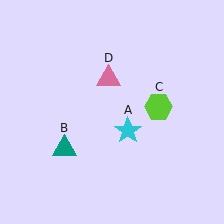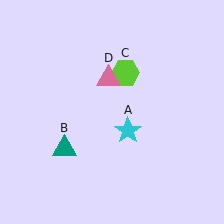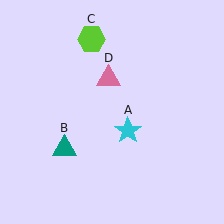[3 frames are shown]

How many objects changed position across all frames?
1 object changed position: lime hexagon (object C).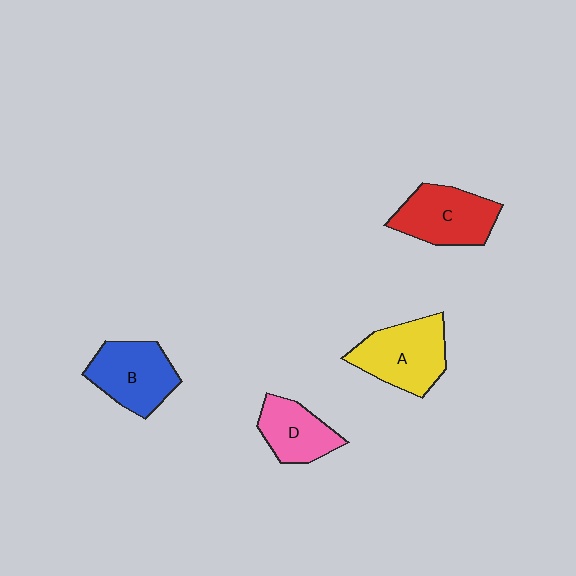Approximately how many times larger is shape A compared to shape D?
Approximately 1.4 times.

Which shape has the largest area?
Shape A (yellow).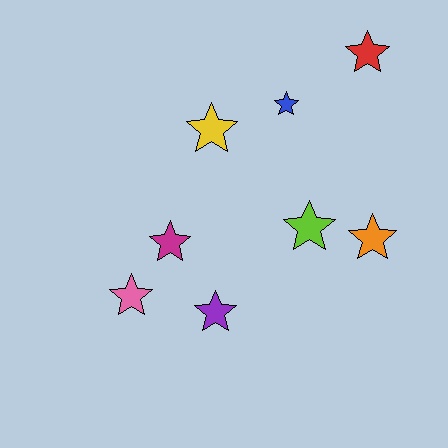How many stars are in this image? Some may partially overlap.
There are 8 stars.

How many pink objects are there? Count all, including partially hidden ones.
There is 1 pink object.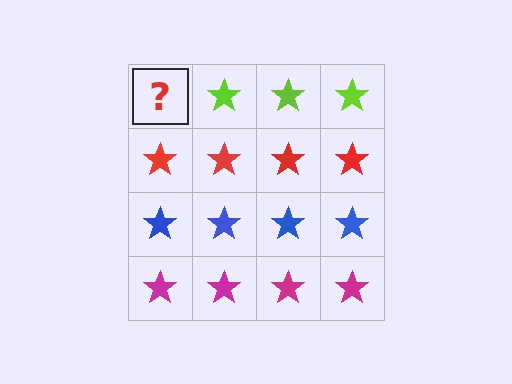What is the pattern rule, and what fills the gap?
The rule is that each row has a consistent color. The gap should be filled with a lime star.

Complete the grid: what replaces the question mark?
The question mark should be replaced with a lime star.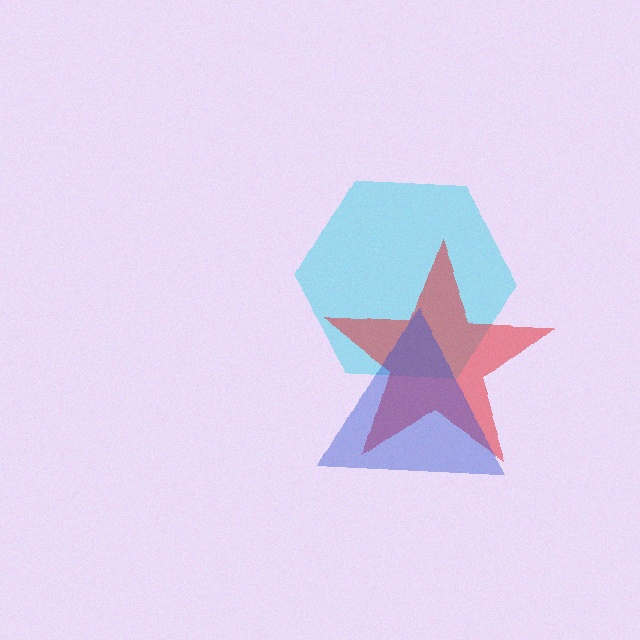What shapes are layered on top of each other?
The layered shapes are: a cyan hexagon, a red star, a blue triangle.